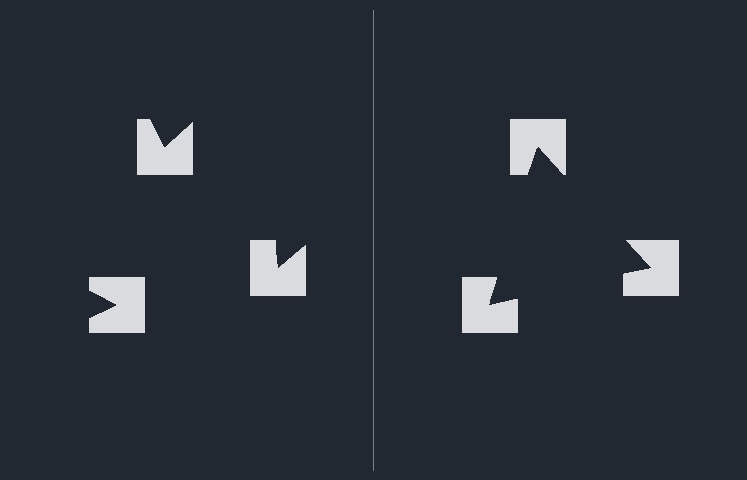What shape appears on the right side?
An illusory triangle.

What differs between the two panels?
The notched squares are positioned identically on both sides; only the wedge orientations differ. On the right they align to a triangle; on the left they are misaligned.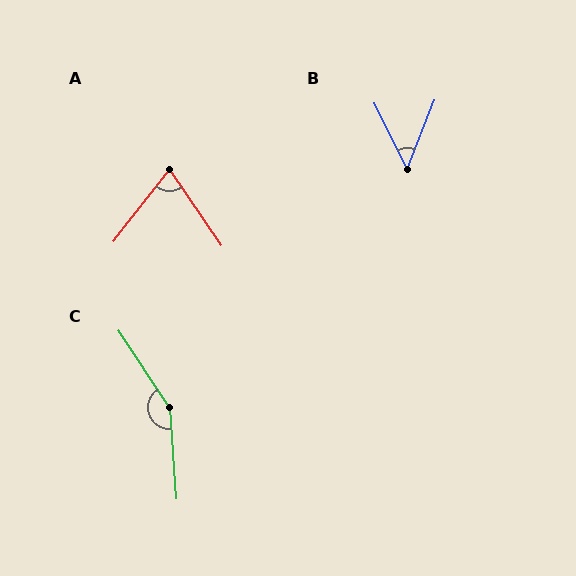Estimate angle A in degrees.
Approximately 72 degrees.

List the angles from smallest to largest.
B (48°), A (72°), C (151°).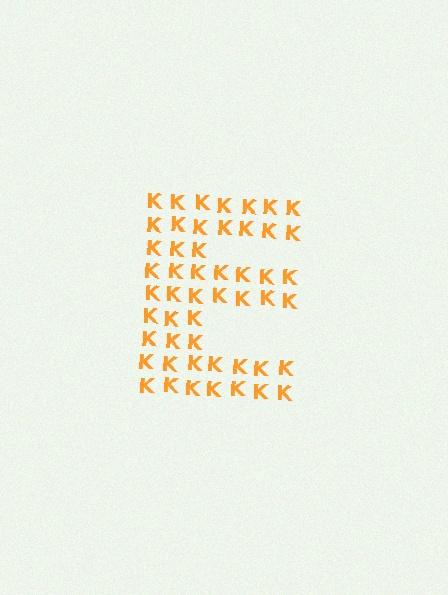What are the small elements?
The small elements are letter K's.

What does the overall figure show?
The overall figure shows the letter E.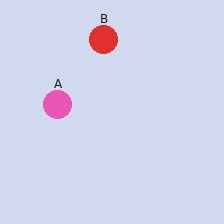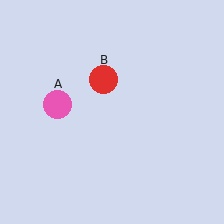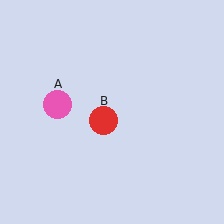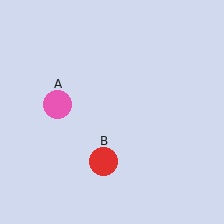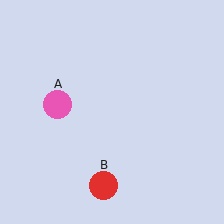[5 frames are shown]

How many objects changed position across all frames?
1 object changed position: red circle (object B).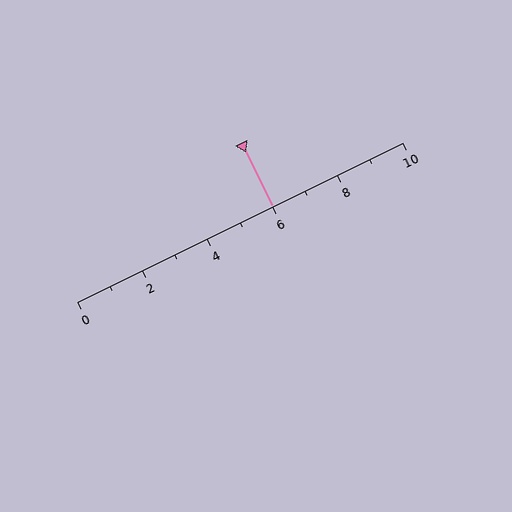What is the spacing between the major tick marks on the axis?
The major ticks are spaced 2 apart.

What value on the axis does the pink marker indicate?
The marker indicates approximately 6.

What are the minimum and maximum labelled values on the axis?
The axis runs from 0 to 10.